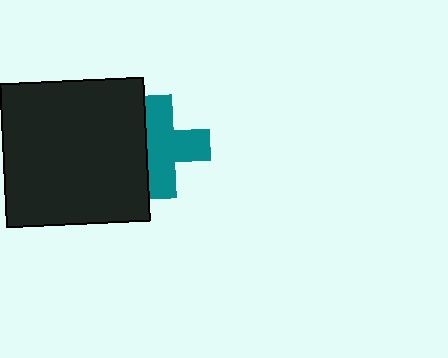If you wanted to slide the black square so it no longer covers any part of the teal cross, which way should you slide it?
Slide it left — that is the most direct way to separate the two shapes.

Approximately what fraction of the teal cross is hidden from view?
Roughly 32% of the teal cross is hidden behind the black square.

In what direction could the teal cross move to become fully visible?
The teal cross could move right. That would shift it out from behind the black square entirely.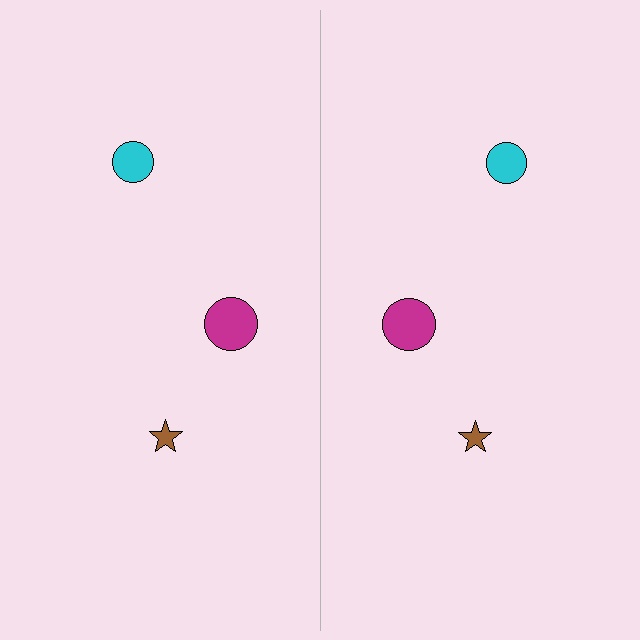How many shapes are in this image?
There are 6 shapes in this image.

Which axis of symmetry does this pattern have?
The pattern has a vertical axis of symmetry running through the center of the image.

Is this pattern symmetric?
Yes, this pattern has bilateral (reflection) symmetry.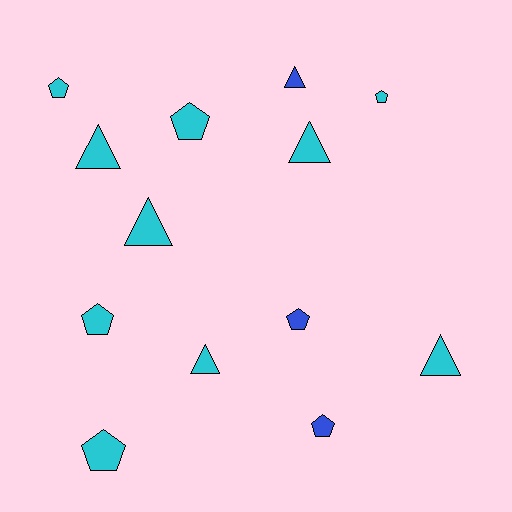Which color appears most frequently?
Cyan, with 10 objects.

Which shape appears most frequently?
Pentagon, with 7 objects.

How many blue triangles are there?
There is 1 blue triangle.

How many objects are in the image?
There are 13 objects.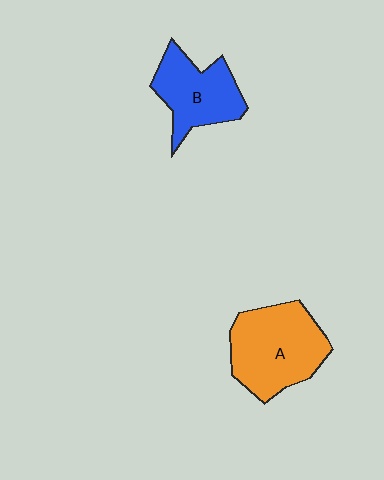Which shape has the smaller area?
Shape B (blue).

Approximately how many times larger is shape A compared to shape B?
Approximately 1.3 times.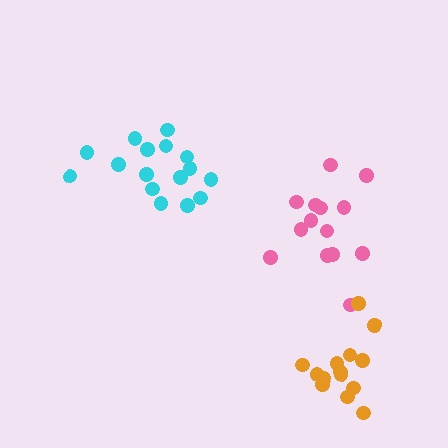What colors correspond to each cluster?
The clusters are colored: cyan, pink, orange.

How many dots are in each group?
Group 1: 16 dots, Group 2: 14 dots, Group 3: 14 dots (44 total).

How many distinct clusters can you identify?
There are 3 distinct clusters.